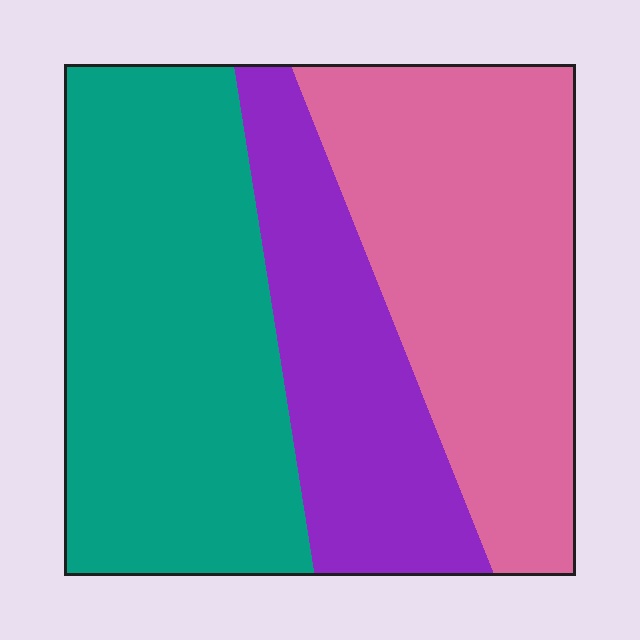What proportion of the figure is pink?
Pink covers roughly 35% of the figure.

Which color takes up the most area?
Teal, at roughly 40%.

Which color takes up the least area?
Purple, at roughly 25%.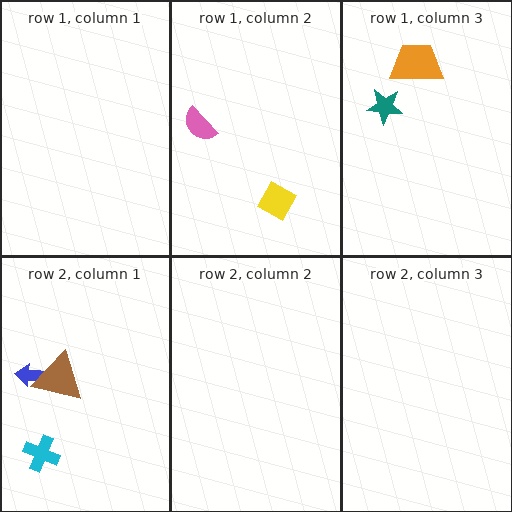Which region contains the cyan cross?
The row 2, column 1 region.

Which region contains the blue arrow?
The row 2, column 1 region.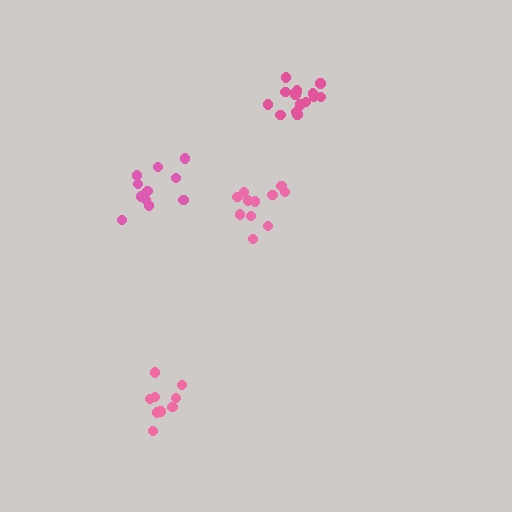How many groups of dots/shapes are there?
There are 4 groups.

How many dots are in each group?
Group 1: 9 dots, Group 2: 15 dots, Group 3: 11 dots, Group 4: 11 dots (46 total).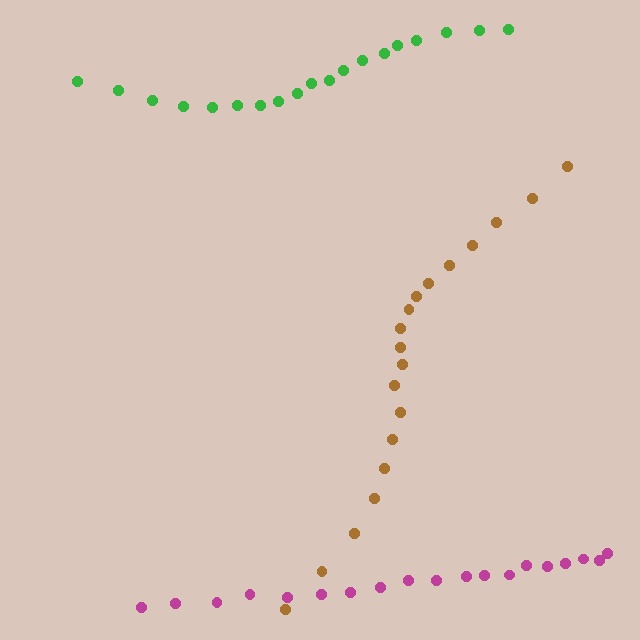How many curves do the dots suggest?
There are 3 distinct paths.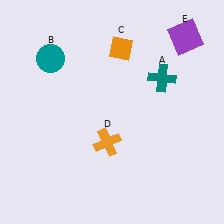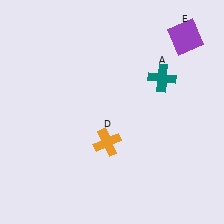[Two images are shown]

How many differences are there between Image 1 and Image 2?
There are 2 differences between the two images.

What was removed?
The teal circle (B), the orange diamond (C) were removed in Image 2.